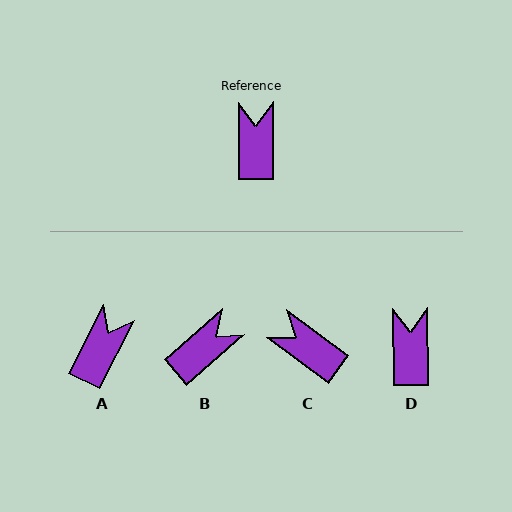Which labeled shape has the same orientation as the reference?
D.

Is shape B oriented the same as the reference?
No, it is off by about 49 degrees.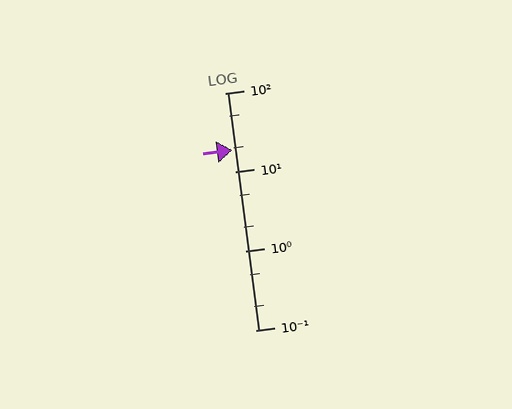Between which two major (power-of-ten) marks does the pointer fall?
The pointer is between 10 and 100.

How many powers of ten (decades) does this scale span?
The scale spans 3 decades, from 0.1 to 100.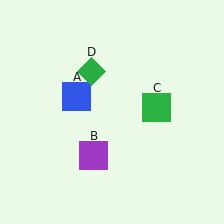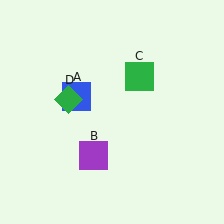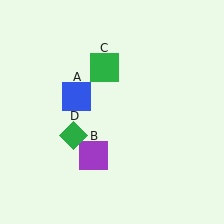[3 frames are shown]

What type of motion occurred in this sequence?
The green square (object C), green diamond (object D) rotated counterclockwise around the center of the scene.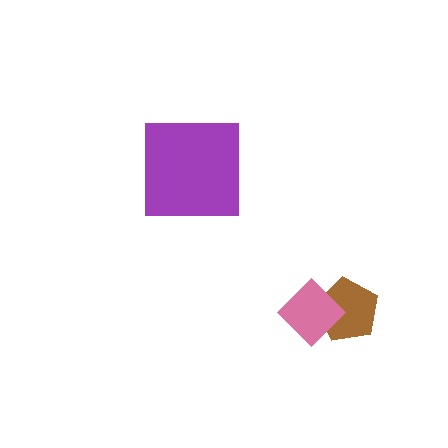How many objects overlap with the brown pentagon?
1 object overlaps with the brown pentagon.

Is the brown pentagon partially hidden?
Yes, it is partially covered by another shape.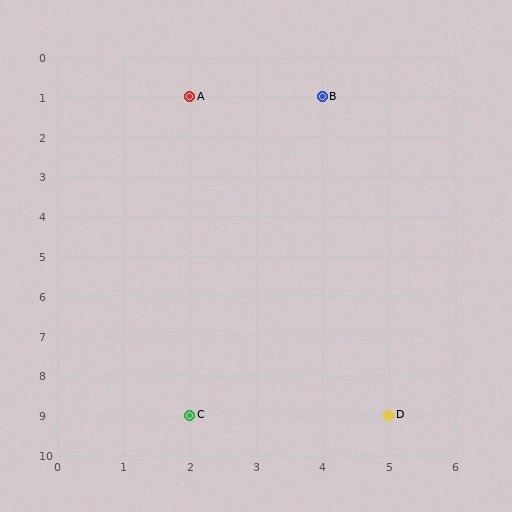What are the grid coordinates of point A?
Point A is at grid coordinates (2, 1).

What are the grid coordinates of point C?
Point C is at grid coordinates (2, 9).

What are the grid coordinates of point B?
Point B is at grid coordinates (4, 1).